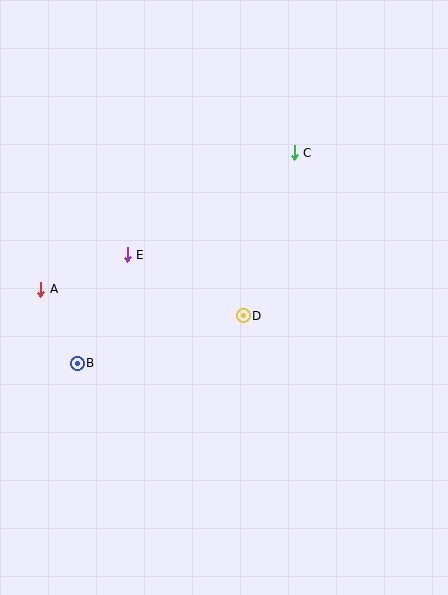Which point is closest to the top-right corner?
Point C is closest to the top-right corner.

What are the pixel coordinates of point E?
Point E is at (127, 255).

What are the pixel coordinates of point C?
Point C is at (294, 153).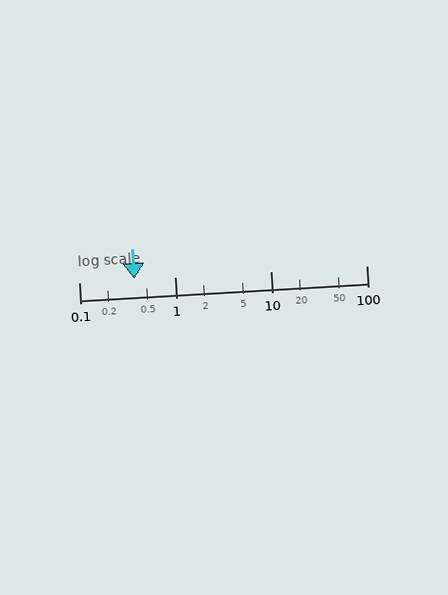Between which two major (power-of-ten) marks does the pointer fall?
The pointer is between 0.1 and 1.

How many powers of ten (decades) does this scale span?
The scale spans 3 decades, from 0.1 to 100.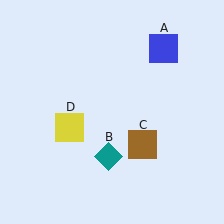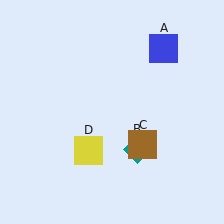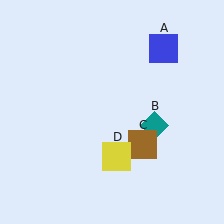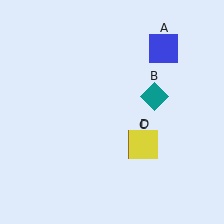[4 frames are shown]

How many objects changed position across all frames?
2 objects changed position: teal diamond (object B), yellow square (object D).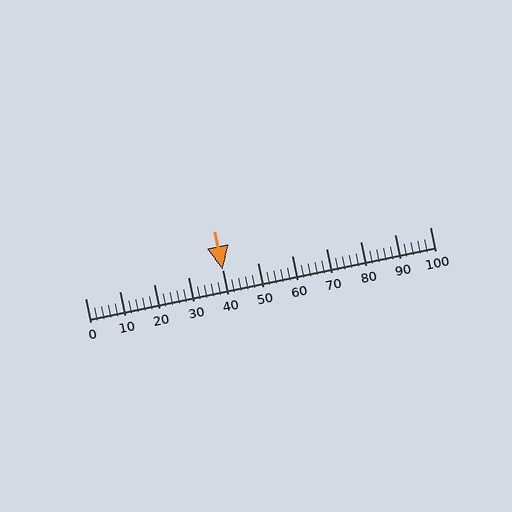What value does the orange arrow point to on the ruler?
The orange arrow points to approximately 40.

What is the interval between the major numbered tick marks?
The major tick marks are spaced 10 units apart.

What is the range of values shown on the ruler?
The ruler shows values from 0 to 100.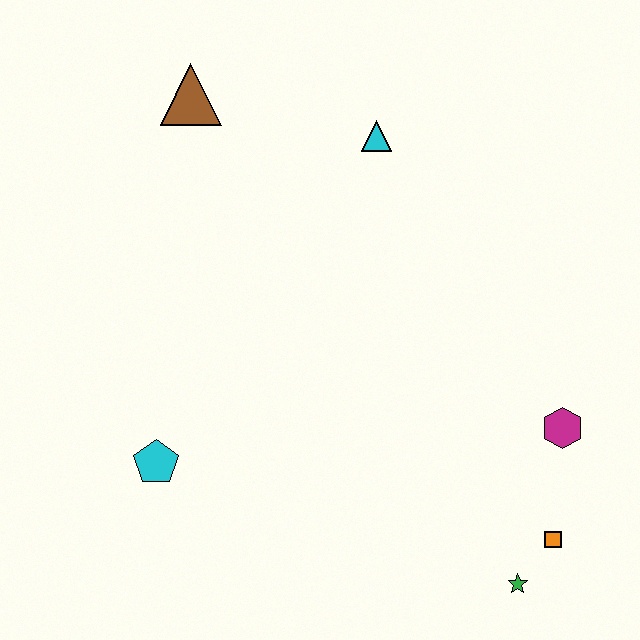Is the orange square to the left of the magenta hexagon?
Yes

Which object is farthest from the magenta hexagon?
The brown triangle is farthest from the magenta hexagon.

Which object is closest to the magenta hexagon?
The orange square is closest to the magenta hexagon.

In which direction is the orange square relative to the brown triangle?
The orange square is below the brown triangle.